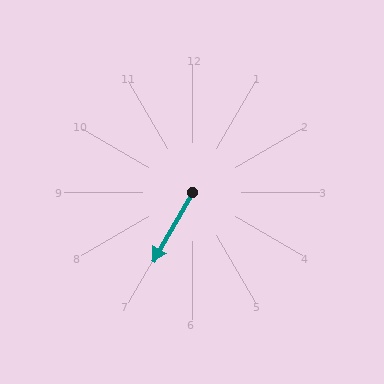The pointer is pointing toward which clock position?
Roughly 7 o'clock.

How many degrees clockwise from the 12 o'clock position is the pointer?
Approximately 210 degrees.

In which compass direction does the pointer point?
Southwest.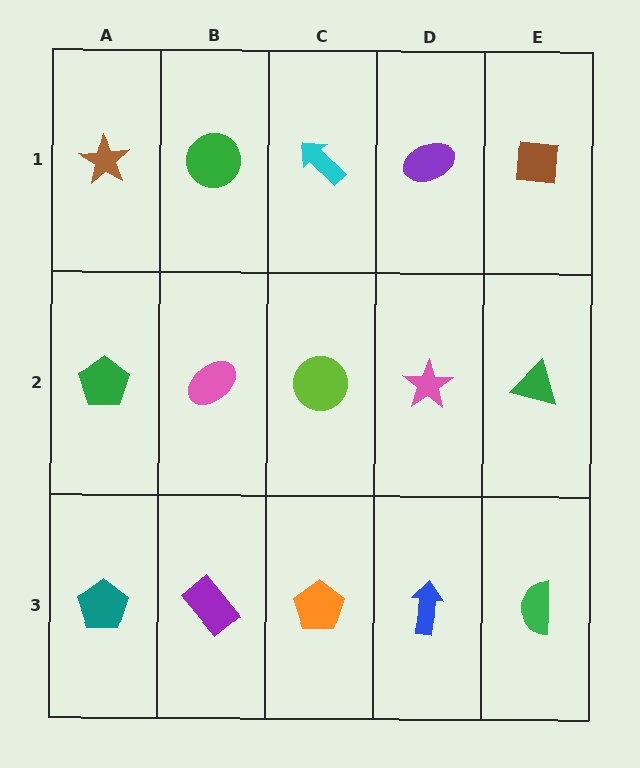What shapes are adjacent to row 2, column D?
A purple ellipse (row 1, column D), a blue arrow (row 3, column D), a lime circle (row 2, column C), a green triangle (row 2, column E).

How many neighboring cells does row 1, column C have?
3.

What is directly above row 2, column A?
A brown star.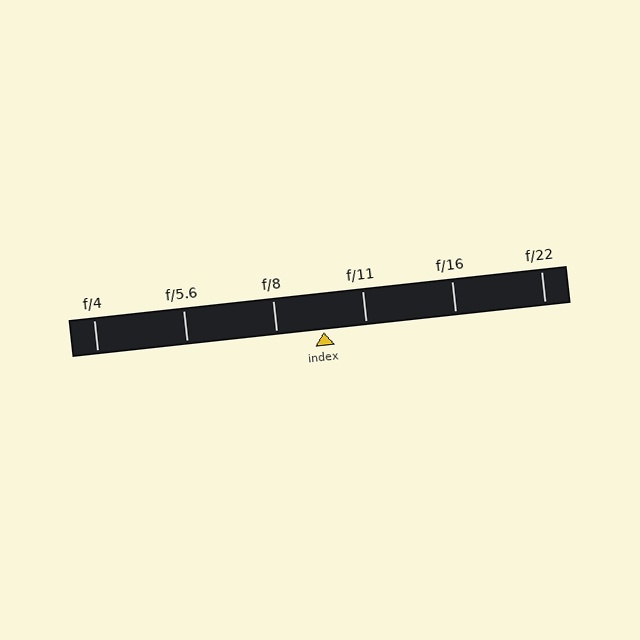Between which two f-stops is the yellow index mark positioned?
The index mark is between f/8 and f/11.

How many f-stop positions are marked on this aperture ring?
There are 6 f-stop positions marked.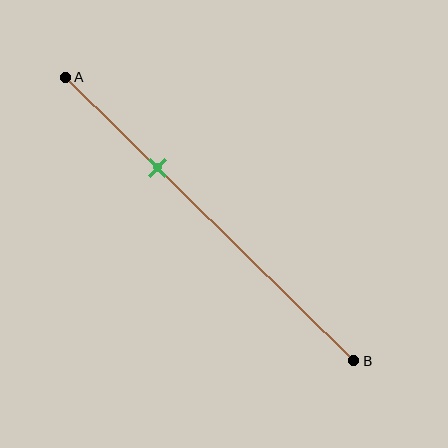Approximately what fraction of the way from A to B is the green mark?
The green mark is approximately 30% of the way from A to B.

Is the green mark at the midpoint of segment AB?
No, the mark is at about 30% from A, not at the 50% midpoint.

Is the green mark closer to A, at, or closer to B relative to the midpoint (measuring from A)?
The green mark is closer to point A than the midpoint of segment AB.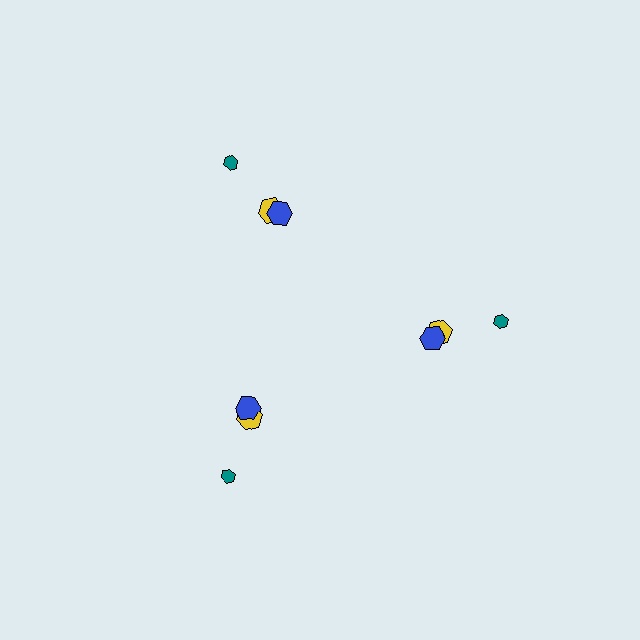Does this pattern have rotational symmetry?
Yes, this pattern has 3-fold rotational symmetry. It looks the same after rotating 120 degrees around the center.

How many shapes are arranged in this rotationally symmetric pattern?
There are 9 shapes, arranged in 3 groups of 3.